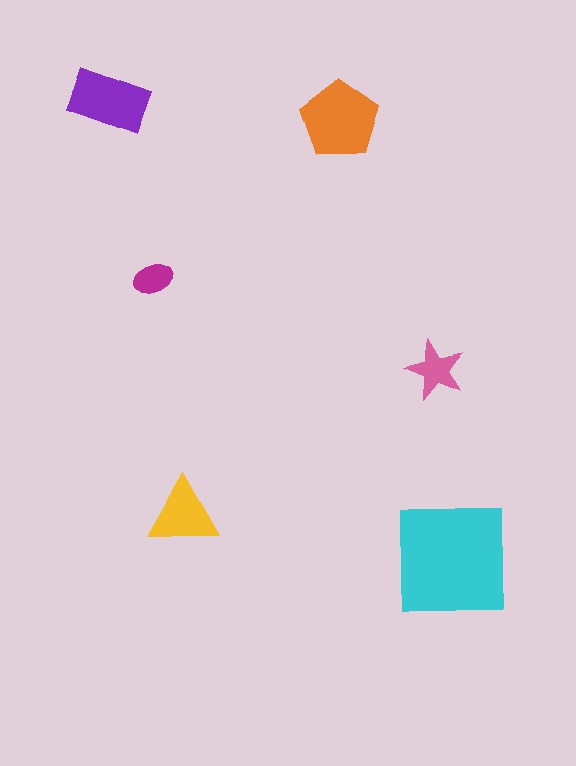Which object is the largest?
The cyan square.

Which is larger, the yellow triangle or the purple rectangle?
The purple rectangle.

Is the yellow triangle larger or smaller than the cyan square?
Smaller.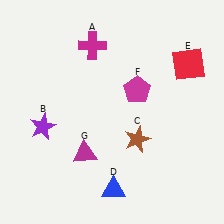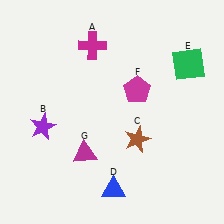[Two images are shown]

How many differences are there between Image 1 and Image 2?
There is 1 difference between the two images.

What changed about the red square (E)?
In Image 1, E is red. In Image 2, it changed to green.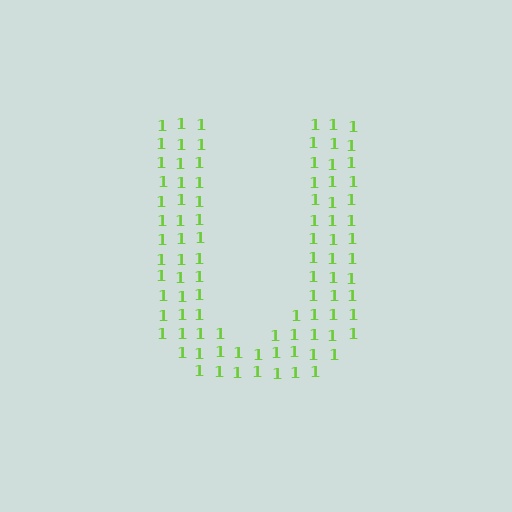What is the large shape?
The large shape is the letter U.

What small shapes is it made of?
It is made of small digit 1's.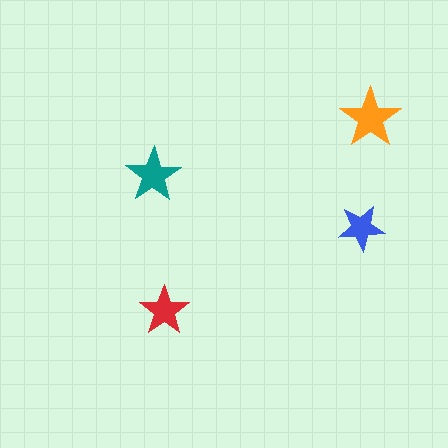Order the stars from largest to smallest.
the orange one, the teal one, the red one, the blue one.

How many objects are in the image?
There are 4 objects in the image.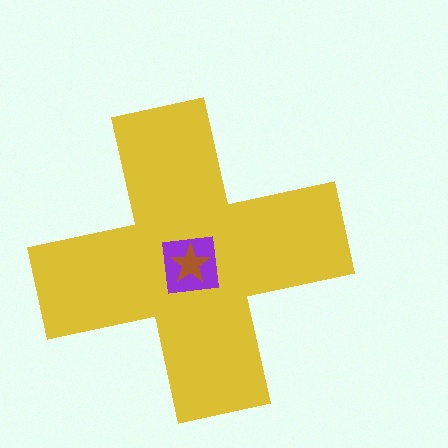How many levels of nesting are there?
3.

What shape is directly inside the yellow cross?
The purple square.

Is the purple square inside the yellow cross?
Yes.